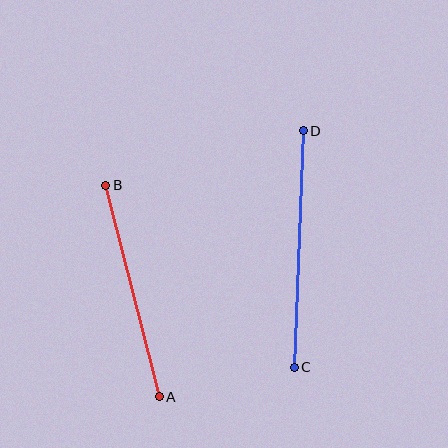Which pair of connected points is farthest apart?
Points C and D are farthest apart.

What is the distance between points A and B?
The distance is approximately 218 pixels.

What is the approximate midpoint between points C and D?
The midpoint is at approximately (299, 249) pixels.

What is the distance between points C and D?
The distance is approximately 237 pixels.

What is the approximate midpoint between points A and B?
The midpoint is at approximately (133, 291) pixels.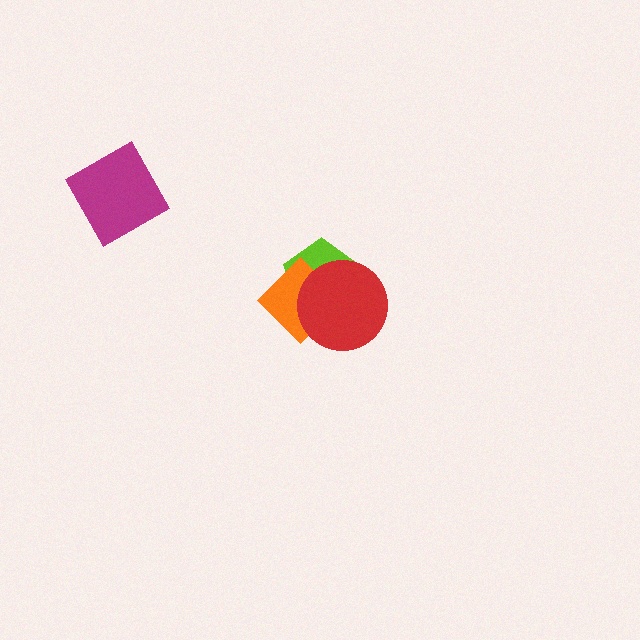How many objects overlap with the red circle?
2 objects overlap with the red circle.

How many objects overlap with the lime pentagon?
2 objects overlap with the lime pentagon.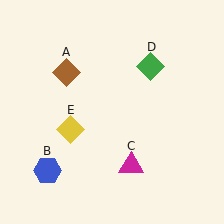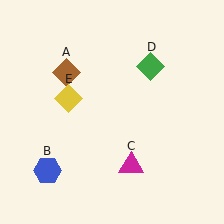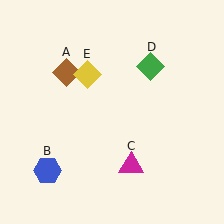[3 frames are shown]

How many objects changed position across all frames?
1 object changed position: yellow diamond (object E).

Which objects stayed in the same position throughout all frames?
Brown diamond (object A) and blue hexagon (object B) and magenta triangle (object C) and green diamond (object D) remained stationary.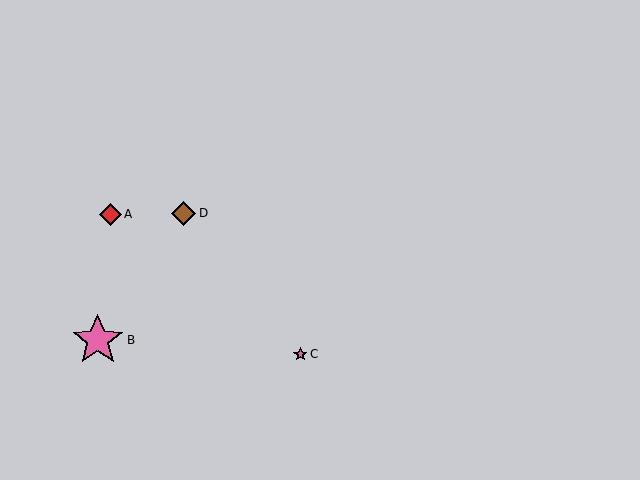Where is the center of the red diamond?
The center of the red diamond is at (110, 214).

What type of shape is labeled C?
Shape C is a pink star.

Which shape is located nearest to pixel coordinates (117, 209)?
The red diamond (labeled A) at (110, 214) is nearest to that location.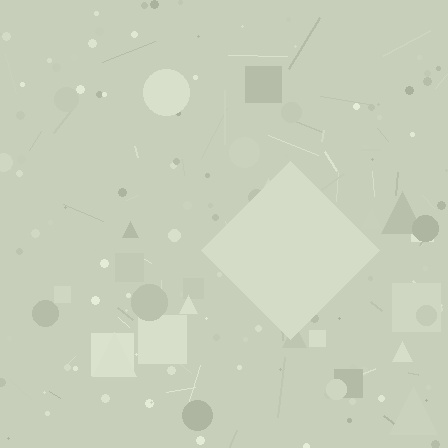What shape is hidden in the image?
A diamond is hidden in the image.